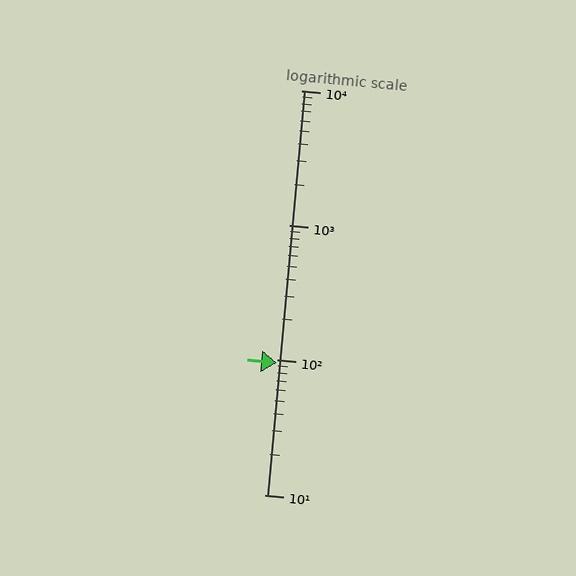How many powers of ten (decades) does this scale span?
The scale spans 3 decades, from 10 to 10000.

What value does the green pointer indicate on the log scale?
The pointer indicates approximately 95.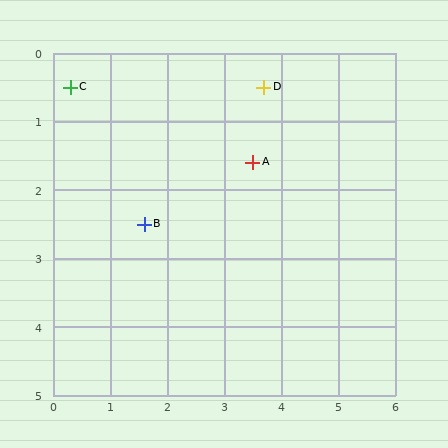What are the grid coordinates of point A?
Point A is at approximately (3.5, 1.6).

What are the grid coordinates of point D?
Point D is at approximately (3.7, 0.5).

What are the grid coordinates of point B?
Point B is at approximately (1.6, 2.5).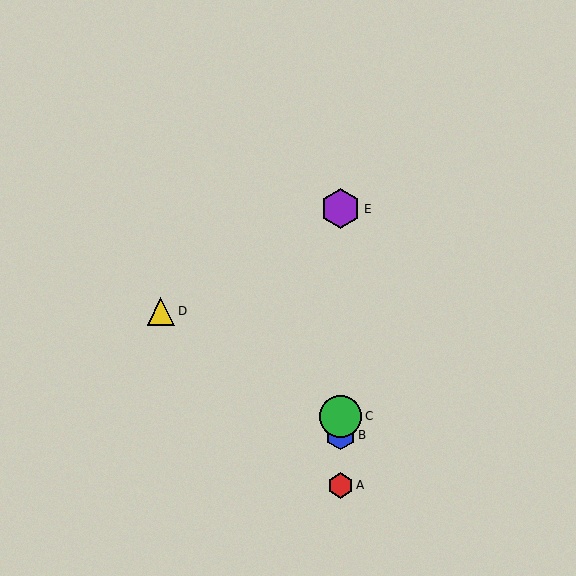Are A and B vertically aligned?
Yes, both are at x≈340.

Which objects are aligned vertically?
Objects A, B, C, E are aligned vertically.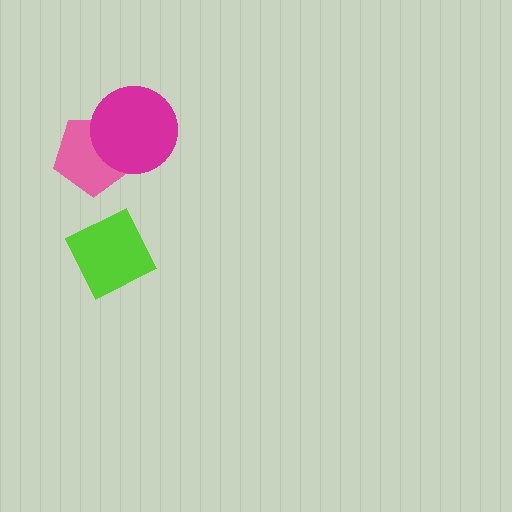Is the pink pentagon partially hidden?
Yes, it is partially covered by another shape.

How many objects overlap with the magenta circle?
1 object overlaps with the magenta circle.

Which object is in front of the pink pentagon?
The magenta circle is in front of the pink pentagon.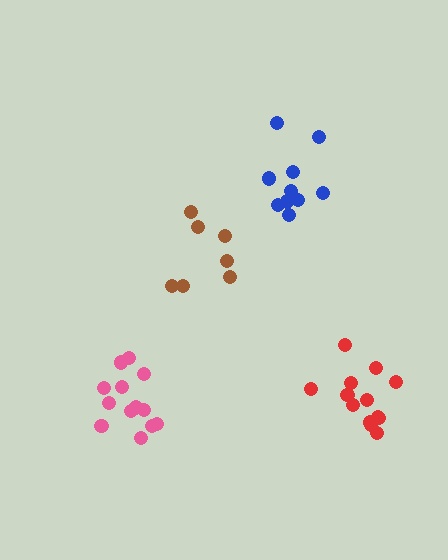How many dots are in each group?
Group 1: 10 dots, Group 2: 7 dots, Group 3: 13 dots, Group 4: 13 dots (43 total).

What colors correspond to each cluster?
The clusters are colored: blue, brown, red, pink.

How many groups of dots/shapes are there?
There are 4 groups.